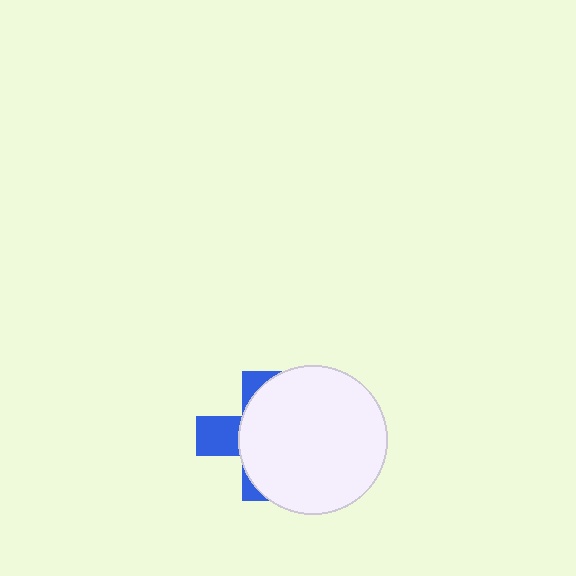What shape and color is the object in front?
The object in front is a white circle.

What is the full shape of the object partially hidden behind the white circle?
The partially hidden object is a blue cross.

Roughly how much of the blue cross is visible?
A small part of it is visible (roughly 32%).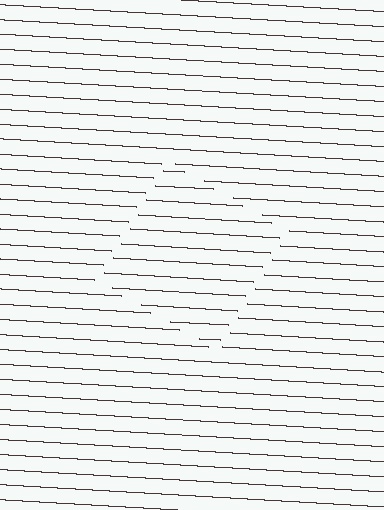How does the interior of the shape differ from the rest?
The interior of the shape contains the same grating, shifted by half a period — the contour is defined by the phase discontinuity where line-ends from the inner and outer gratings abut.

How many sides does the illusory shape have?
4 sides — the line-ends trace a square.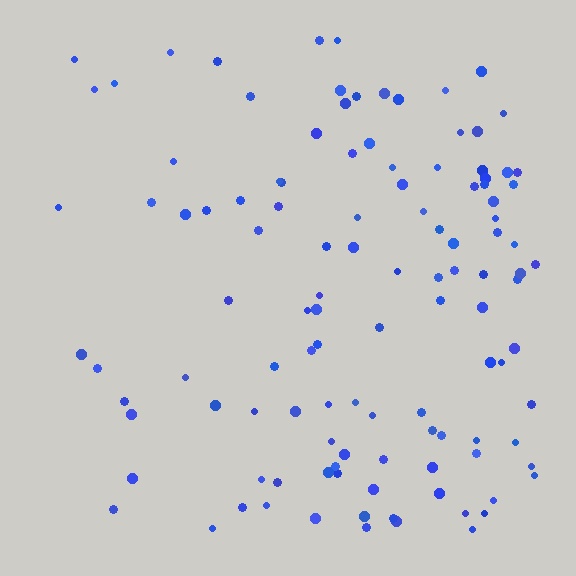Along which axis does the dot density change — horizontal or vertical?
Horizontal.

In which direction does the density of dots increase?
From left to right, with the right side densest.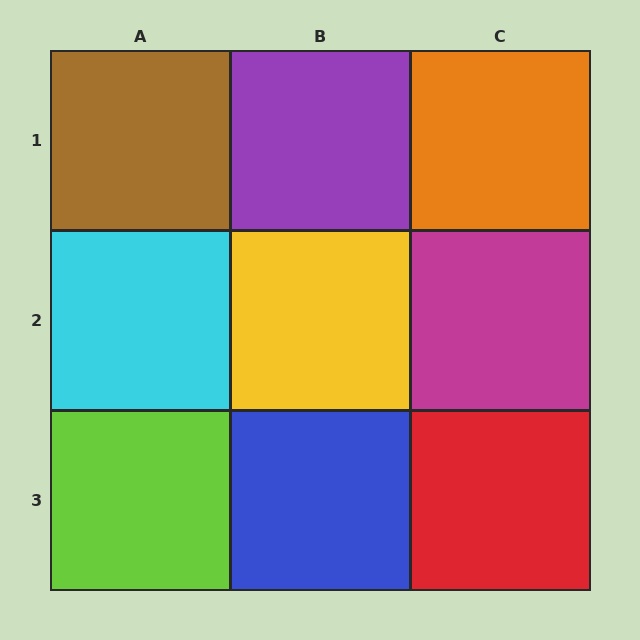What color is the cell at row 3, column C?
Red.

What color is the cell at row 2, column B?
Yellow.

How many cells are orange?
1 cell is orange.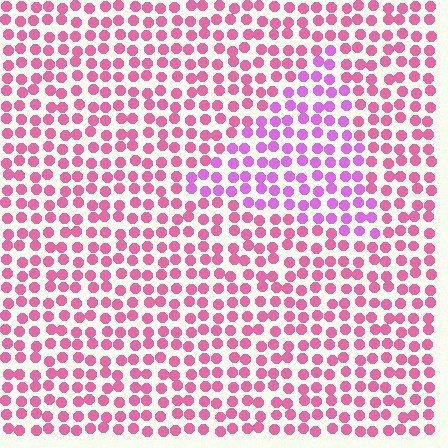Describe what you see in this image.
The image is filled with small pink elements in a uniform arrangement. A triangle-shaped region is visible where the elements are tinted to a slightly different hue, forming a subtle color boundary.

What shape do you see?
I see a triangle.